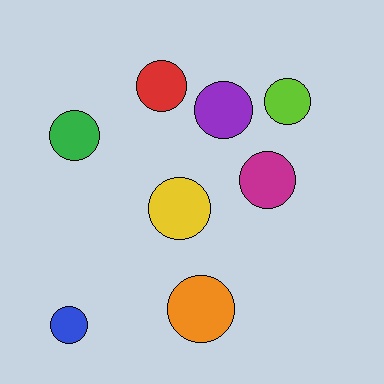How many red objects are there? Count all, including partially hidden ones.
There is 1 red object.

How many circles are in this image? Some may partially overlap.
There are 8 circles.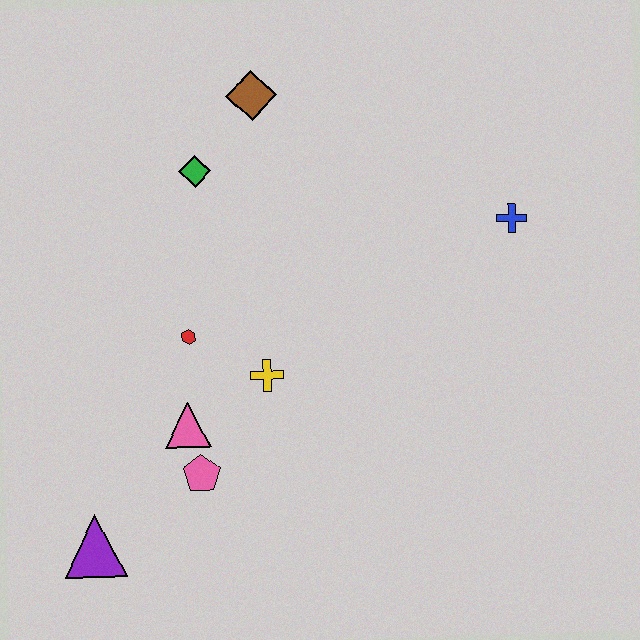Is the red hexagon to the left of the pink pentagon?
Yes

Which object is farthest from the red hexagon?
The blue cross is farthest from the red hexagon.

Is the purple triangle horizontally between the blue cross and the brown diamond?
No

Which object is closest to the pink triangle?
The pink pentagon is closest to the pink triangle.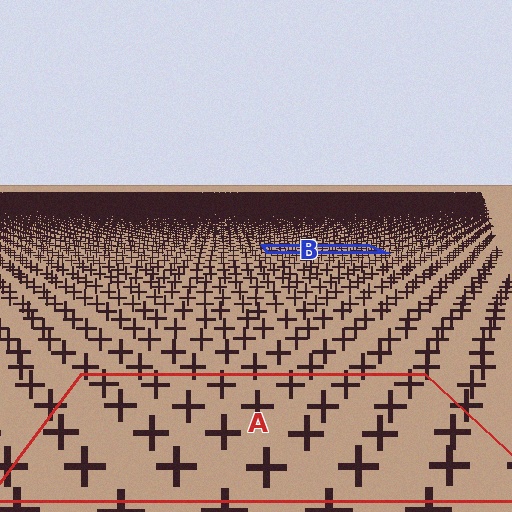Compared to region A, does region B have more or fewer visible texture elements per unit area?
Region B has more texture elements per unit area — they are packed more densely because it is farther away.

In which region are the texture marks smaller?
The texture marks are smaller in region B, because it is farther away.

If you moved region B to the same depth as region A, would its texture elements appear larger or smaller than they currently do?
They would appear larger. At a closer depth, the same texture elements are projected at a bigger on-screen size.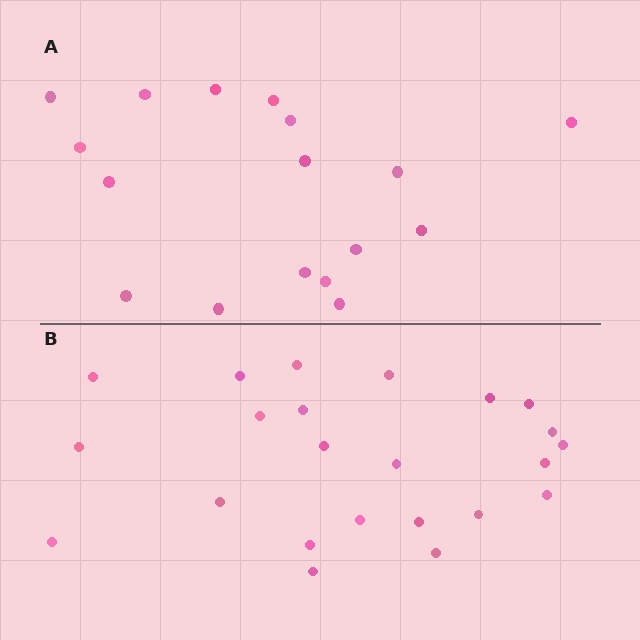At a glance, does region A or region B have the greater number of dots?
Region B (the bottom region) has more dots.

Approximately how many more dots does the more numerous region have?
Region B has about 6 more dots than region A.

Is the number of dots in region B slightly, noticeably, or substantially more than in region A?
Region B has noticeably more, but not dramatically so. The ratio is roughly 1.4 to 1.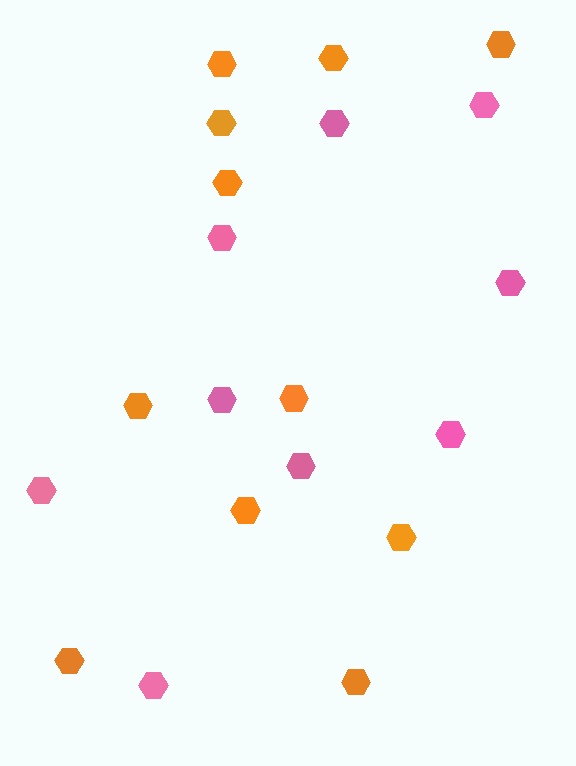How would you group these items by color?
There are 2 groups: one group of orange hexagons (11) and one group of pink hexagons (9).